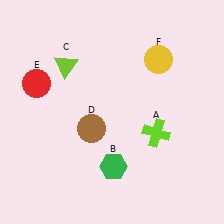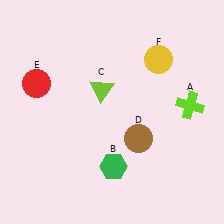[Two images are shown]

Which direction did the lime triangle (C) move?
The lime triangle (C) moved right.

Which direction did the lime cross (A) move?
The lime cross (A) moved right.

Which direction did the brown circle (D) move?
The brown circle (D) moved right.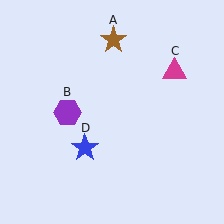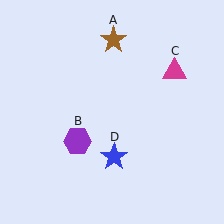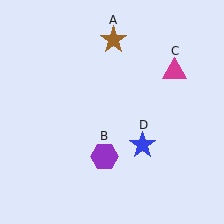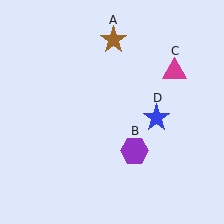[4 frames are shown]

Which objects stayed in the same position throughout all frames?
Brown star (object A) and magenta triangle (object C) remained stationary.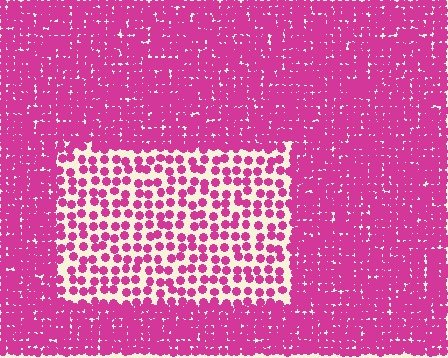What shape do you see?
I see a rectangle.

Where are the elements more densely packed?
The elements are more densely packed outside the rectangle boundary.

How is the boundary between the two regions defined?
The boundary is defined by a change in element density (approximately 2.4x ratio). All elements are the same color, size, and shape.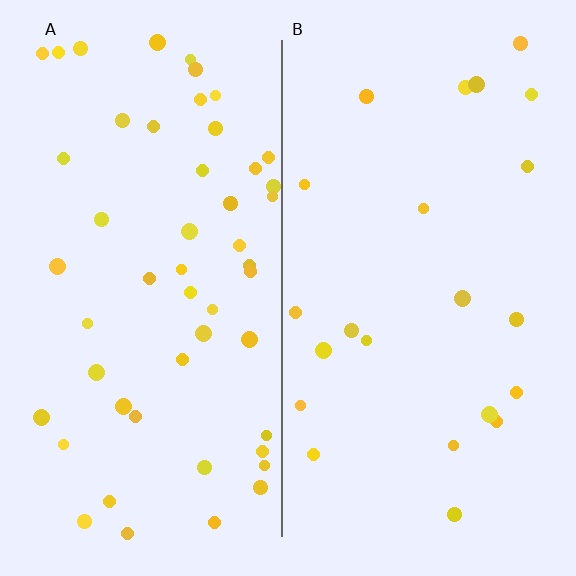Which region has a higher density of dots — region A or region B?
A (the left).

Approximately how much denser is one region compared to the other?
Approximately 2.3× — region A over region B.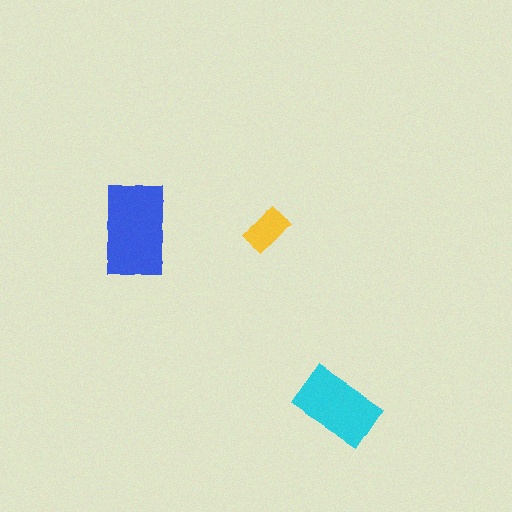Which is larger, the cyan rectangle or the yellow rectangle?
The cyan one.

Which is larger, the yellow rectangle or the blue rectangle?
The blue one.